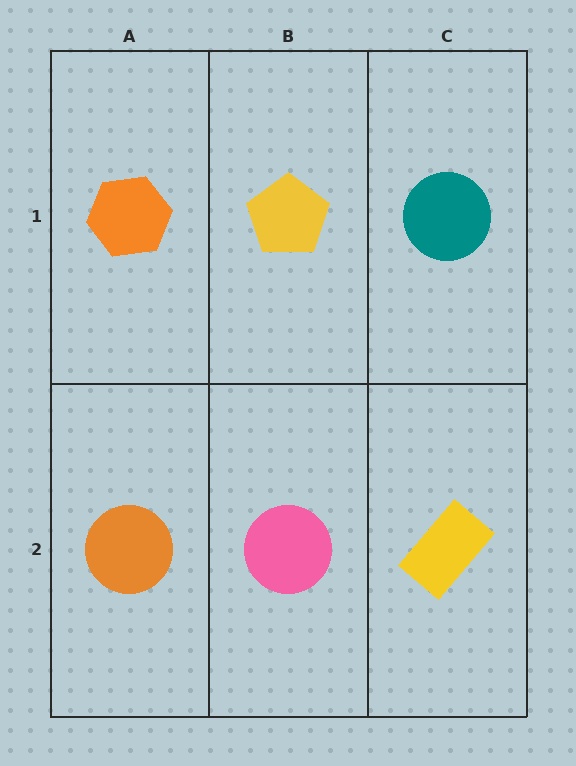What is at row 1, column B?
A yellow pentagon.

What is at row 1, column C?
A teal circle.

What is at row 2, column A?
An orange circle.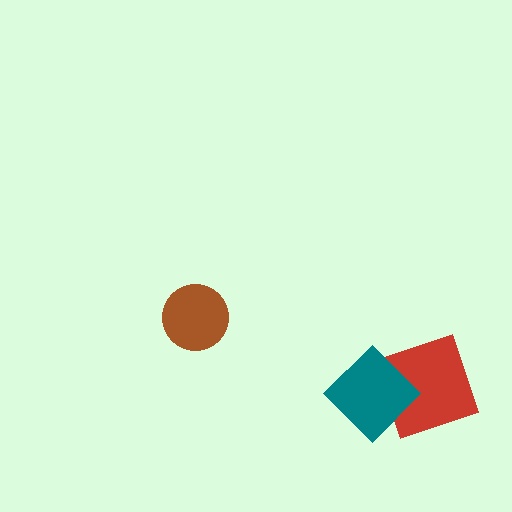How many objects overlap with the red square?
1 object overlaps with the red square.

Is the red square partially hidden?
Yes, it is partially covered by another shape.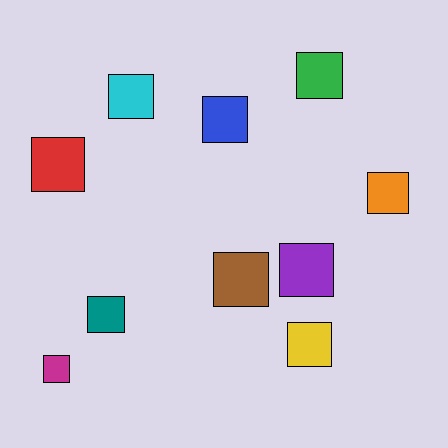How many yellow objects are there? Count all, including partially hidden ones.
There is 1 yellow object.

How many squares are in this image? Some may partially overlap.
There are 10 squares.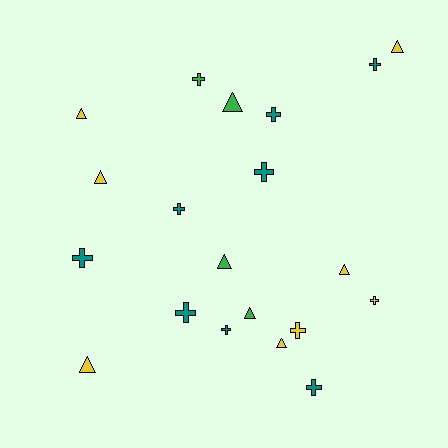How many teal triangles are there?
There are no teal triangles.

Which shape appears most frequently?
Cross, with 11 objects.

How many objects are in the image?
There are 20 objects.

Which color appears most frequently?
Teal, with 8 objects.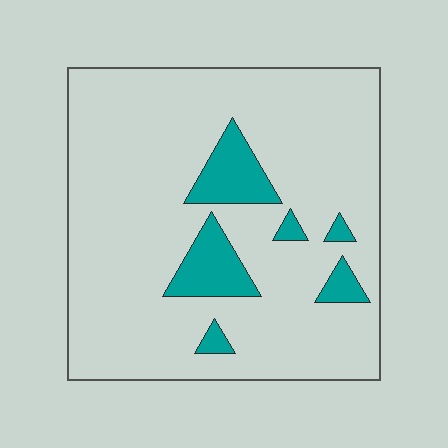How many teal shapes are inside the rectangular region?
6.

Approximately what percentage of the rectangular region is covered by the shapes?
Approximately 10%.